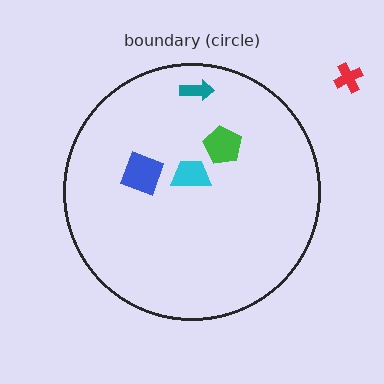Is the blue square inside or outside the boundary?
Inside.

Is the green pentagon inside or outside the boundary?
Inside.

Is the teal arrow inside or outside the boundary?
Inside.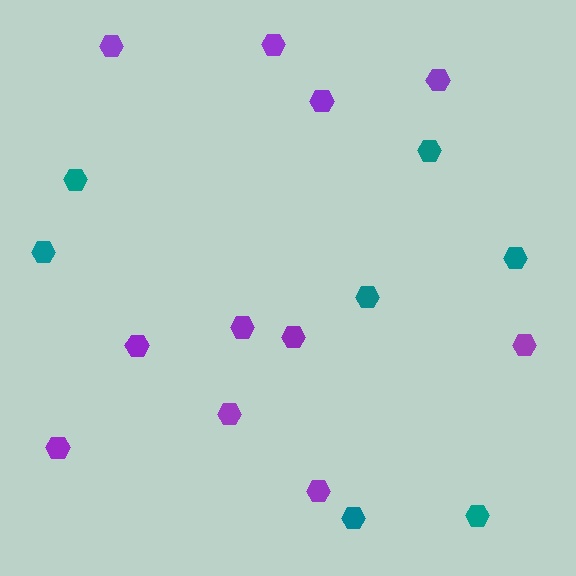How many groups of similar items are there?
There are 2 groups: one group of teal hexagons (7) and one group of purple hexagons (11).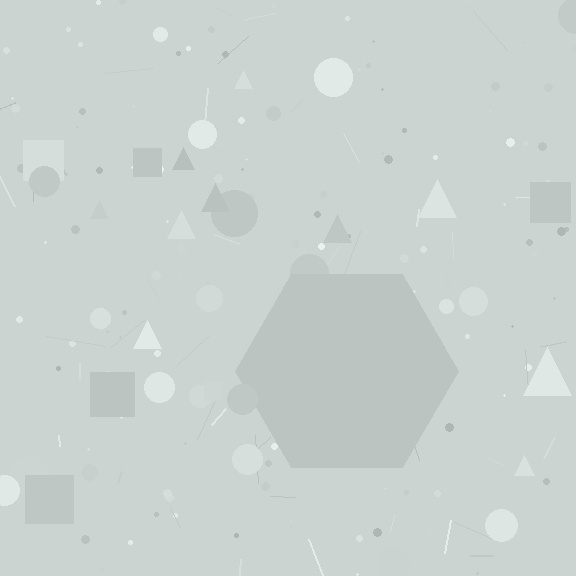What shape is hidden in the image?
A hexagon is hidden in the image.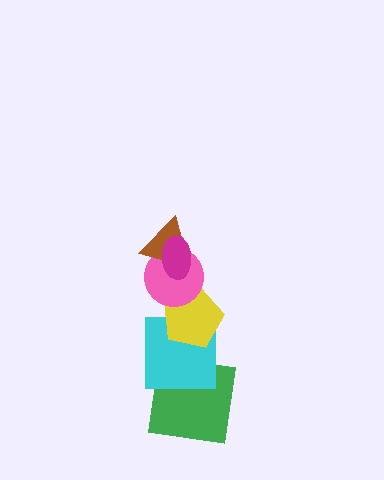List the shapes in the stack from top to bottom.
From top to bottom: the magenta ellipse, the brown triangle, the pink circle, the yellow pentagon, the cyan square, the green square.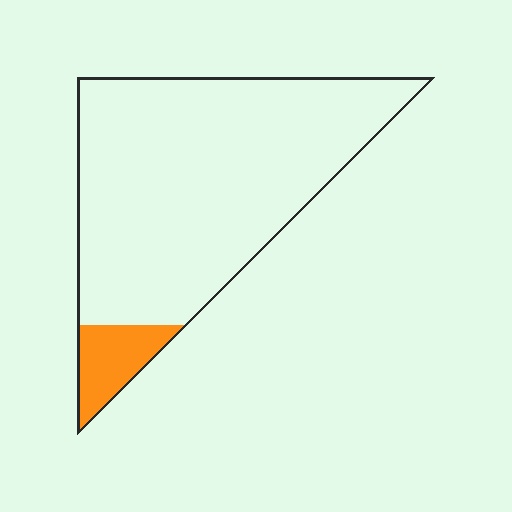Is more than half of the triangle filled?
No.